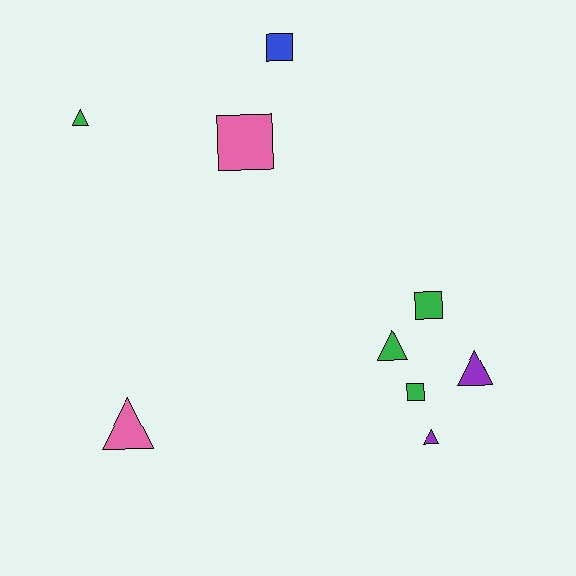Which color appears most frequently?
Green, with 4 objects.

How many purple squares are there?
There are no purple squares.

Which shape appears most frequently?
Triangle, with 5 objects.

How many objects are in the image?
There are 9 objects.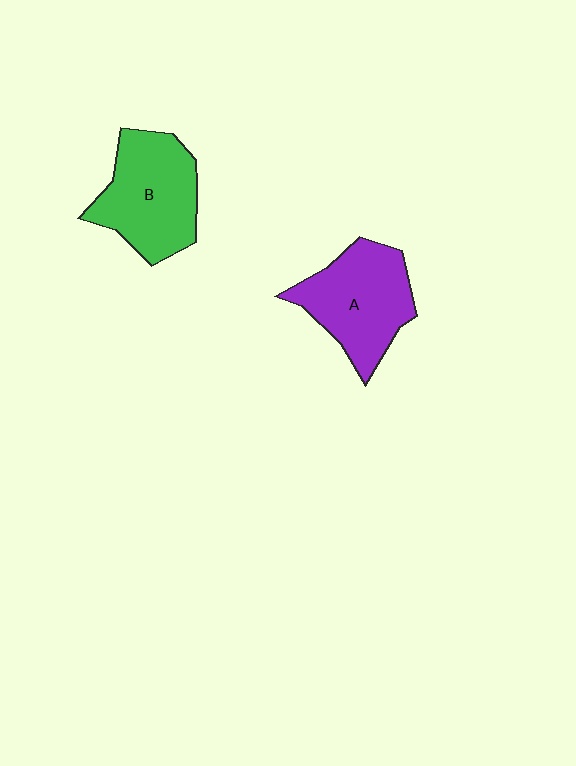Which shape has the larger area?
Shape B (green).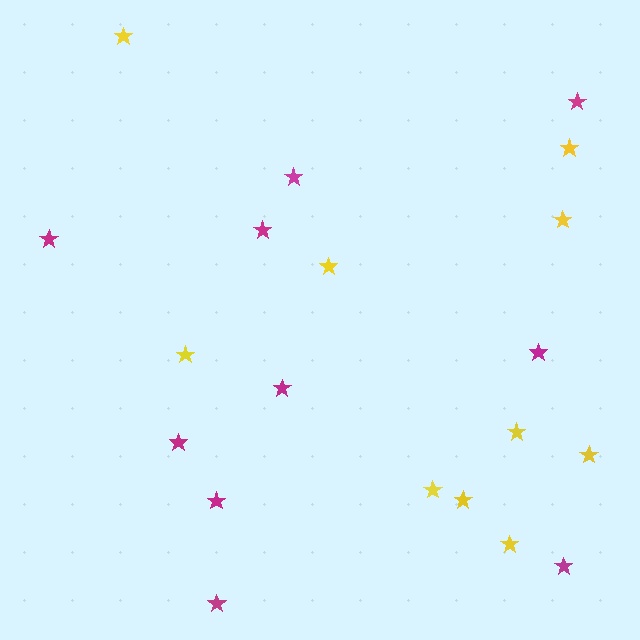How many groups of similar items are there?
There are 2 groups: one group of magenta stars (10) and one group of yellow stars (10).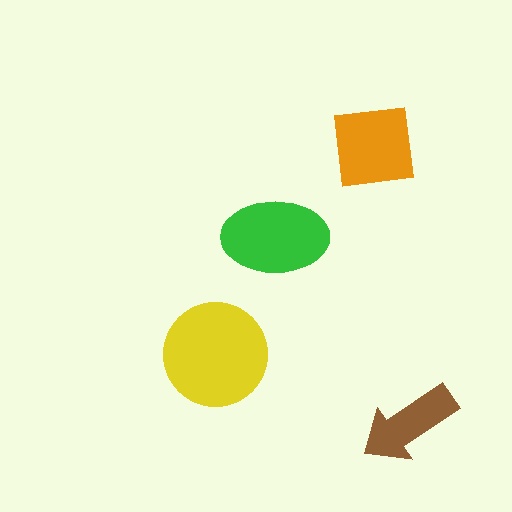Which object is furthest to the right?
The brown arrow is rightmost.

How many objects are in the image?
There are 4 objects in the image.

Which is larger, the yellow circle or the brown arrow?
The yellow circle.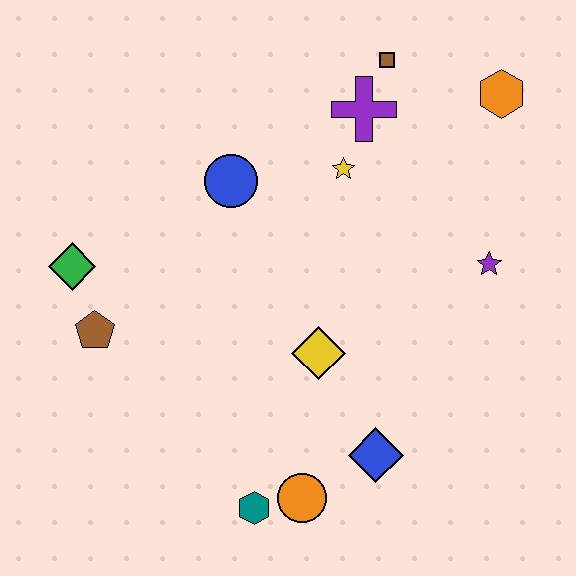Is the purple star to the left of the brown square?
No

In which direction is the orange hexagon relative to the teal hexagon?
The orange hexagon is above the teal hexagon.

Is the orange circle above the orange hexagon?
No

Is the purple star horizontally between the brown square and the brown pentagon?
No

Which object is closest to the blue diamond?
The orange circle is closest to the blue diamond.